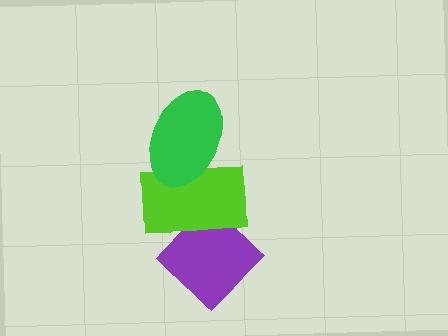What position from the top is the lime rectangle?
The lime rectangle is 2nd from the top.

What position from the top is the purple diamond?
The purple diamond is 3rd from the top.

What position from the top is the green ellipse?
The green ellipse is 1st from the top.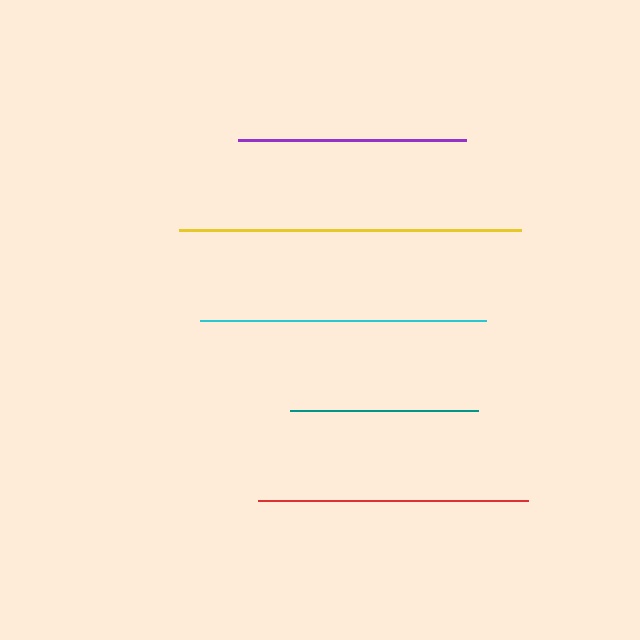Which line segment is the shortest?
The teal line is the shortest at approximately 188 pixels.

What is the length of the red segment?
The red segment is approximately 270 pixels long.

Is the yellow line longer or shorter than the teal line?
The yellow line is longer than the teal line.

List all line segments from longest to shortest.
From longest to shortest: yellow, cyan, red, purple, teal.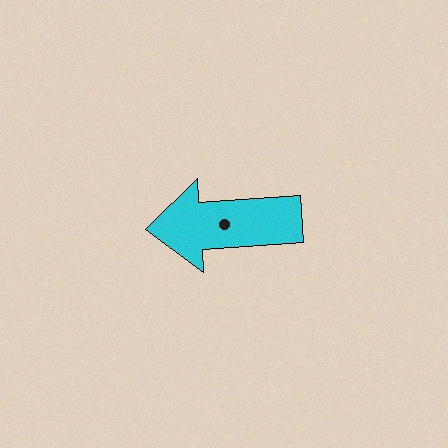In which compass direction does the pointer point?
West.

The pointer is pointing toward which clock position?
Roughly 9 o'clock.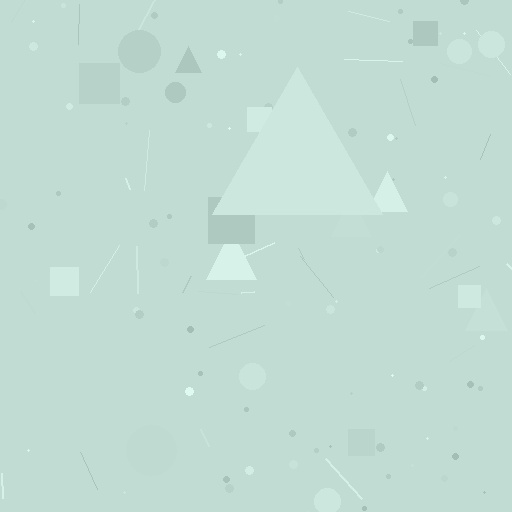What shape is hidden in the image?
A triangle is hidden in the image.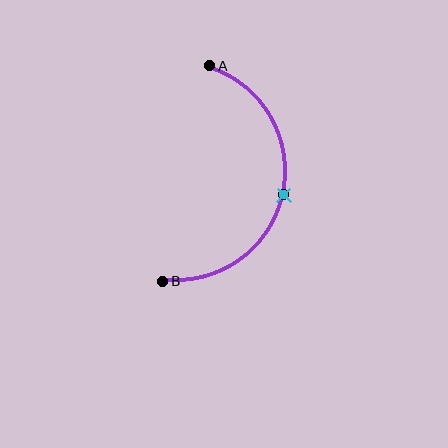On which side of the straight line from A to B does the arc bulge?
The arc bulges to the right of the straight line connecting A and B.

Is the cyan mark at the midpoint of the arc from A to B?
Yes. The cyan mark lies on the arc at equal arc-length from both A and B — it is the arc midpoint.